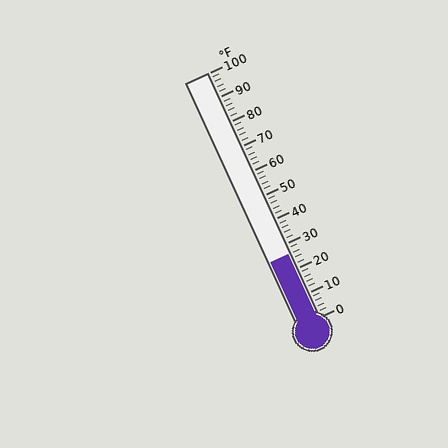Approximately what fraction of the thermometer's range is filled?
The thermometer is filled to approximately 25% of its range.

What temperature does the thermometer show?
The thermometer shows approximately 26°F.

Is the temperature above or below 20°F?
The temperature is above 20°F.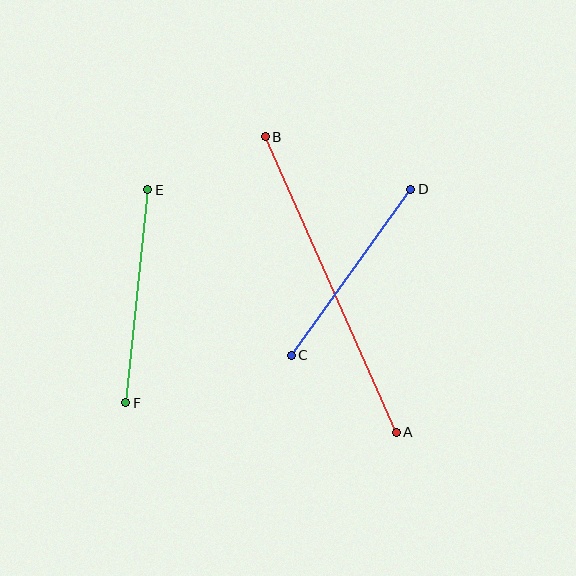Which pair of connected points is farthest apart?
Points A and B are farthest apart.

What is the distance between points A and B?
The distance is approximately 323 pixels.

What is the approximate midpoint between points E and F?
The midpoint is at approximately (137, 296) pixels.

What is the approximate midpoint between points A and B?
The midpoint is at approximately (331, 285) pixels.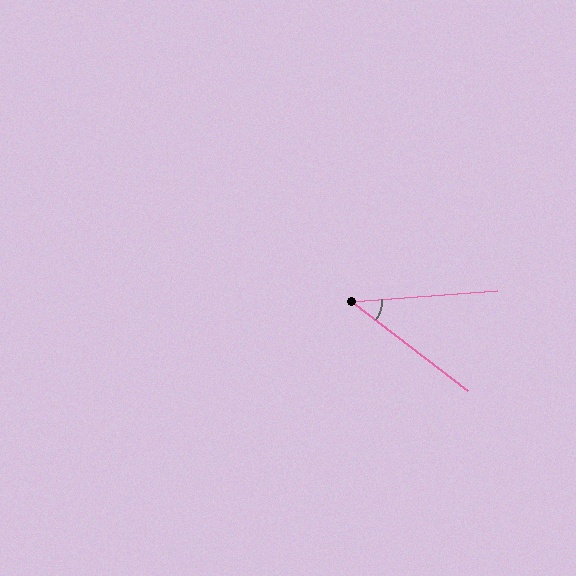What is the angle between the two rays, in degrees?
Approximately 42 degrees.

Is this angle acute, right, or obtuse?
It is acute.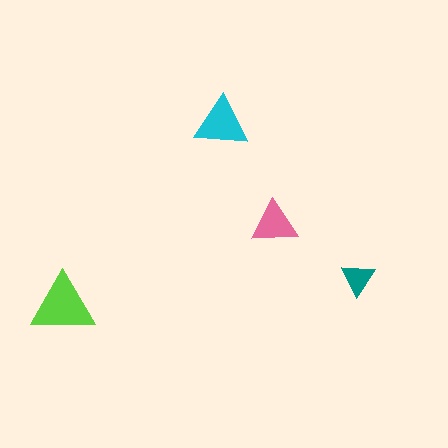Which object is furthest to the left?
The lime triangle is leftmost.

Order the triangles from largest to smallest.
the lime one, the cyan one, the pink one, the teal one.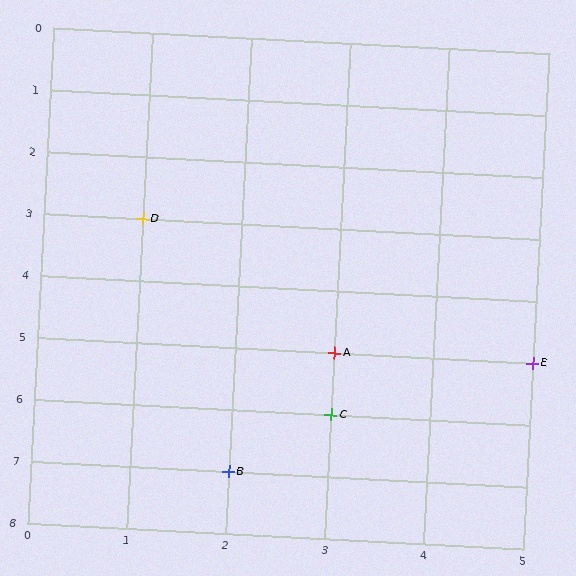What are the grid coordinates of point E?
Point E is at grid coordinates (5, 5).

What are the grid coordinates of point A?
Point A is at grid coordinates (3, 5).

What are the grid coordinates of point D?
Point D is at grid coordinates (1, 3).